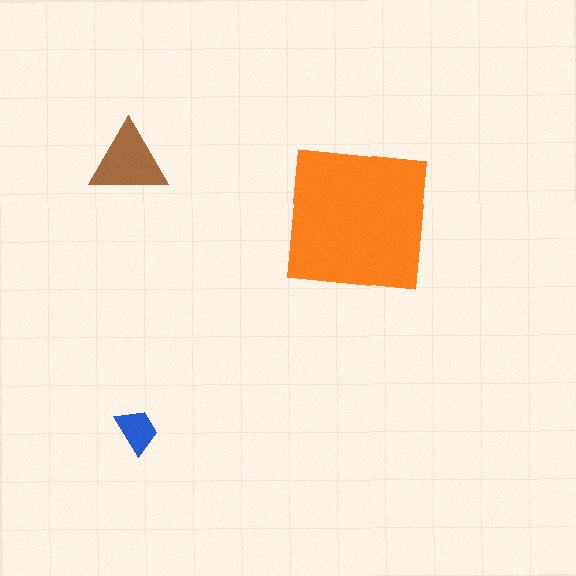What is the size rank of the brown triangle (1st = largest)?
2nd.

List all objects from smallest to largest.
The blue trapezoid, the brown triangle, the orange square.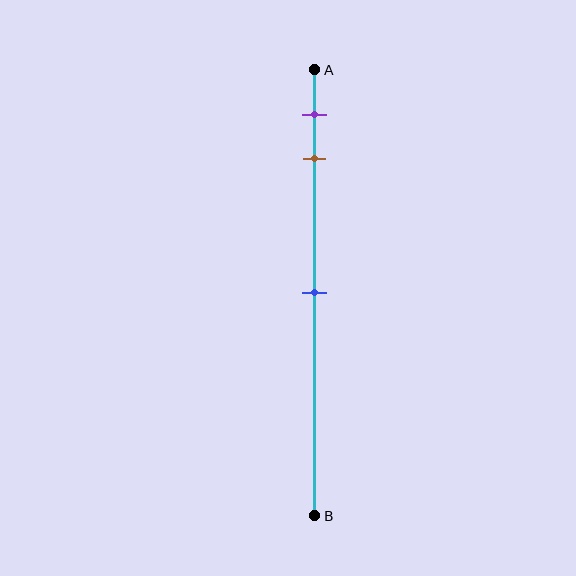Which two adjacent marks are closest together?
The purple and brown marks are the closest adjacent pair.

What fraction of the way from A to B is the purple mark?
The purple mark is approximately 10% (0.1) of the way from A to B.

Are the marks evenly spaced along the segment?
No, the marks are not evenly spaced.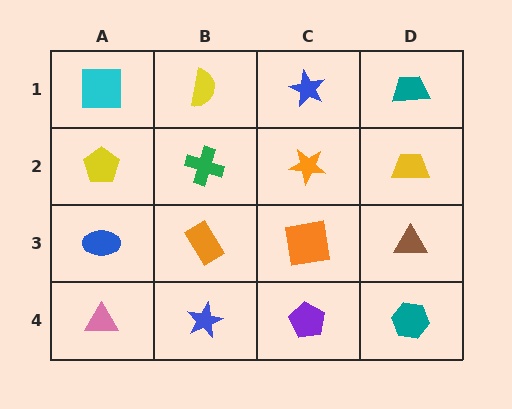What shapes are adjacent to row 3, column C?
An orange star (row 2, column C), a purple pentagon (row 4, column C), an orange rectangle (row 3, column B), a brown triangle (row 3, column D).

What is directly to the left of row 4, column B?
A pink triangle.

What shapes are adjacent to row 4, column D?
A brown triangle (row 3, column D), a purple pentagon (row 4, column C).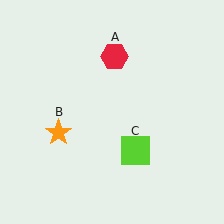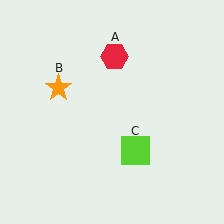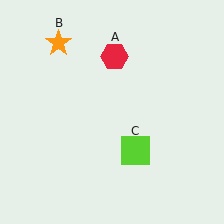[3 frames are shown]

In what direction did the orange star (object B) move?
The orange star (object B) moved up.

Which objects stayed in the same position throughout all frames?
Red hexagon (object A) and lime square (object C) remained stationary.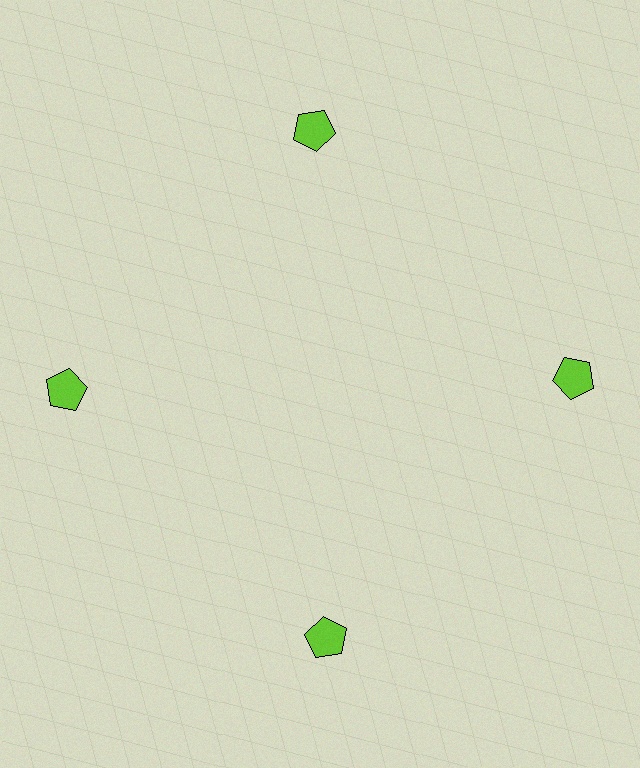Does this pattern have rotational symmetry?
Yes, this pattern has 4-fold rotational symmetry. It looks the same after rotating 90 degrees around the center.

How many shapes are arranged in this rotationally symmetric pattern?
There are 4 shapes, arranged in 4 groups of 1.